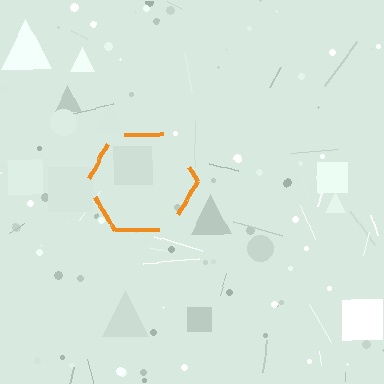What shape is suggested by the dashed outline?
The dashed outline suggests a hexagon.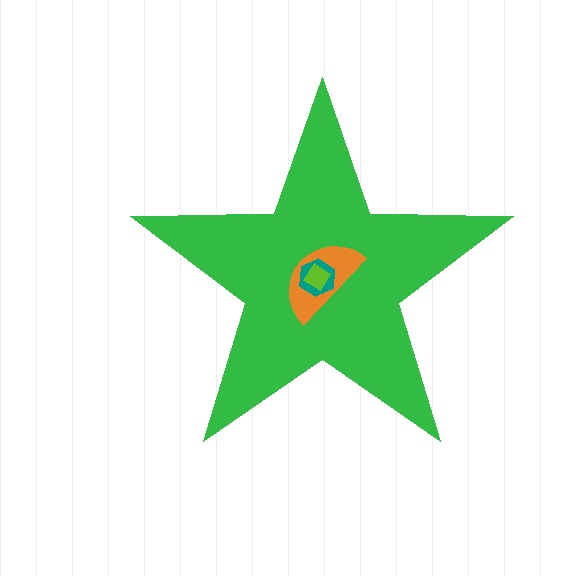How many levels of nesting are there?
4.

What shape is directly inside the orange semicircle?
The teal hexagon.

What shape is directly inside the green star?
The orange semicircle.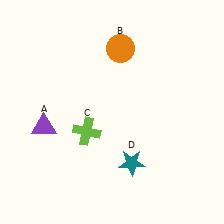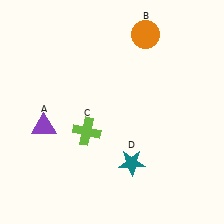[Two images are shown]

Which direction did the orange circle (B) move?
The orange circle (B) moved right.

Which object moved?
The orange circle (B) moved right.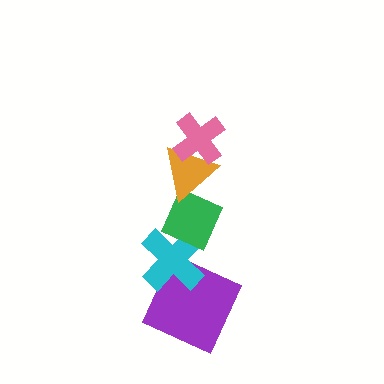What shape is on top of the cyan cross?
The green diamond is on top of the cyan cross.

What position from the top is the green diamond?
The green diamond is 3rd from the top.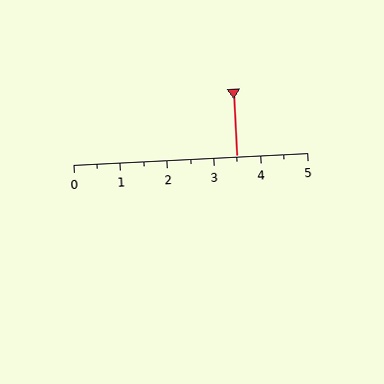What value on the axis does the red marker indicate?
The marker indicates approximately 3.5.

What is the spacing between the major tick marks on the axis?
The major ticks are spaced 1 apart.